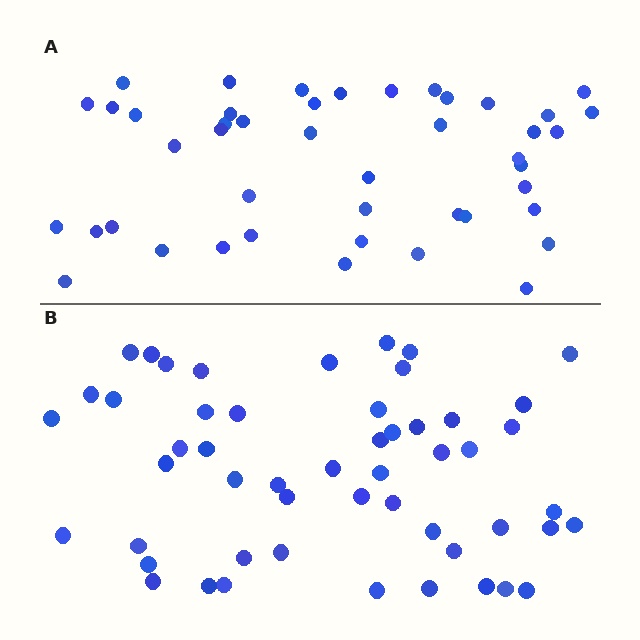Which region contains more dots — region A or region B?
Region B (the bottom region) has more dots.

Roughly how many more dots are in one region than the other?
Region B has roughly 8 or so more dots than region A.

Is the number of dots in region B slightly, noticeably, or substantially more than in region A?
Region B has only slightly more — the two regions are fairly close. The ratio is roughly 1.2 to 1.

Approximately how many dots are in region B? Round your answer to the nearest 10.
About 50 dots. (The exact count is 52, which rounds to 50.)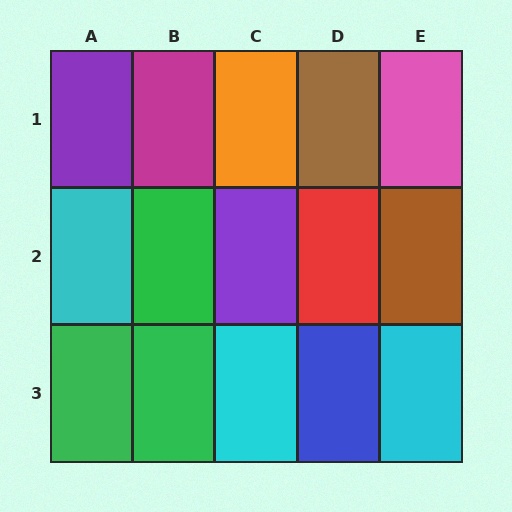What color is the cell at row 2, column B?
Green.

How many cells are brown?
2 cells are brown.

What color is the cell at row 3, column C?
Cyan.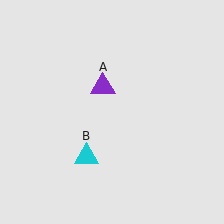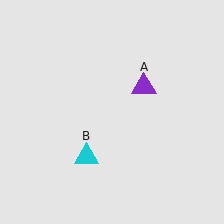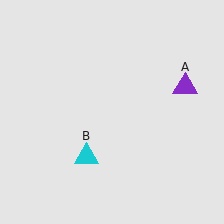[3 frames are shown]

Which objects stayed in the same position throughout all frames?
Cyan triangle (object B) remained stationary.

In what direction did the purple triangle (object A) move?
The purple triangle (object A) moved right.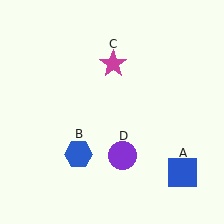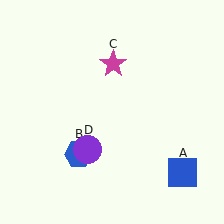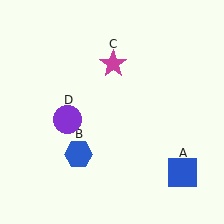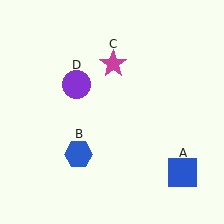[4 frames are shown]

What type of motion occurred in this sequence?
The purple circle (object D) rotated clockwise around the center of the scene.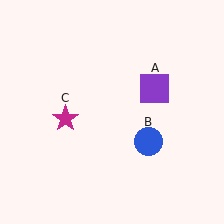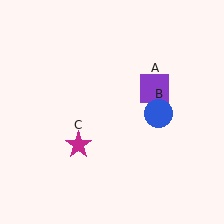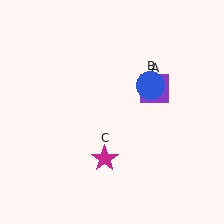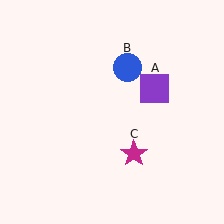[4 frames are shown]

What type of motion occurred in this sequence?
The blue circle (object B), magenta star (object C) rotated counterclockwise around the center of the scene.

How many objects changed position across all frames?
2 objects changed position: blue circle (object B), magenta star (object C).